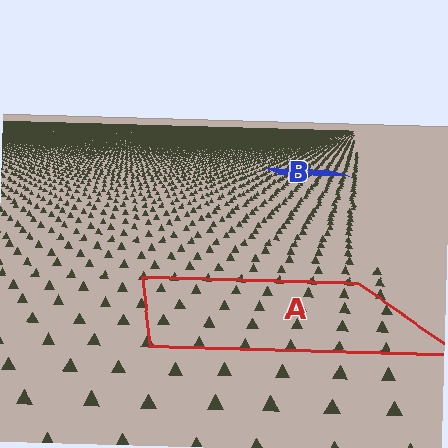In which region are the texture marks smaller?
The texture marks are smaller in region B, because it is farther away.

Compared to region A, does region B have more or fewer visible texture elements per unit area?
Region B has more texture elements per unit area — they are packed more densely because it is farther away.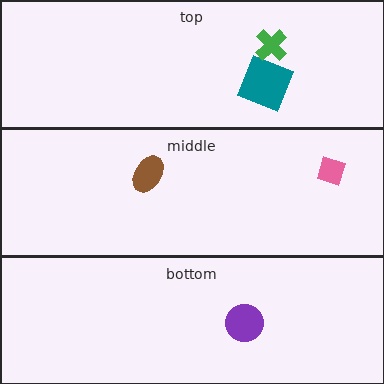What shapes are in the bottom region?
The purple circle.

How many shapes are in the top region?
2.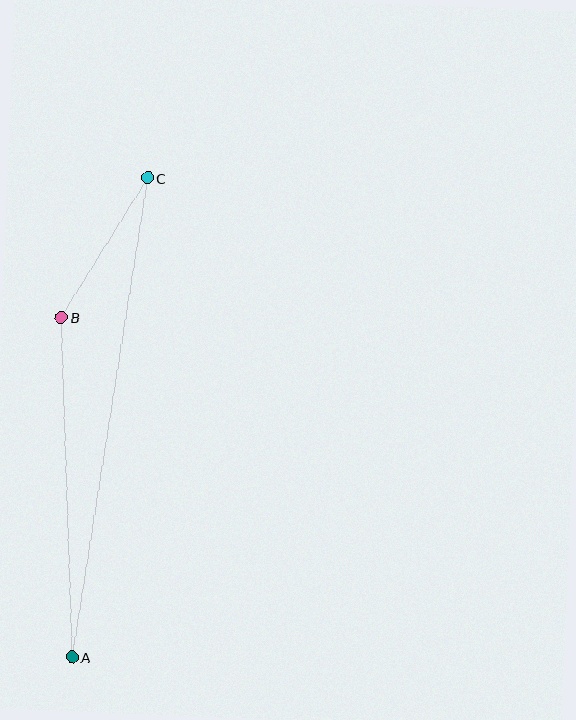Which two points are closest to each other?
Points B and C are closest to each other.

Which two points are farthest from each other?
Points A and C are farthest from each other.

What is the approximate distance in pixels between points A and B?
The distance between A and B is approximately 340 pixels.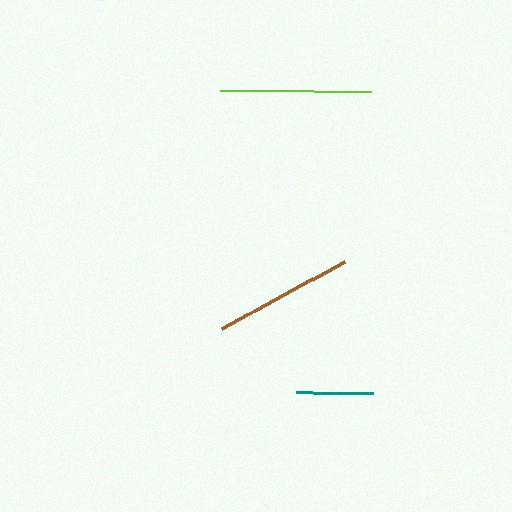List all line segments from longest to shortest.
From longest to shortest: lime, brown, teal.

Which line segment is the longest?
The lime line is the longest at approximately 151 pixels.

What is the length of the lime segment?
The lime segment is approximately 151 pixels long.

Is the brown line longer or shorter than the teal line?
The brown line is longer than the teal line.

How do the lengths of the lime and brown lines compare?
The lime and brown lines are approximately the same length.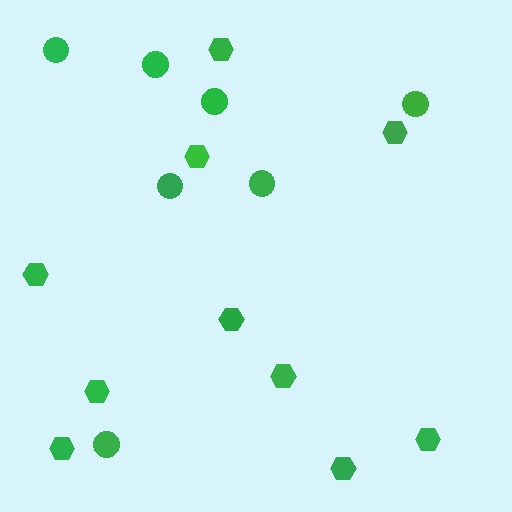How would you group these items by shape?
There are 2 groups: one group of hexagons (10) and one group of circles (7).